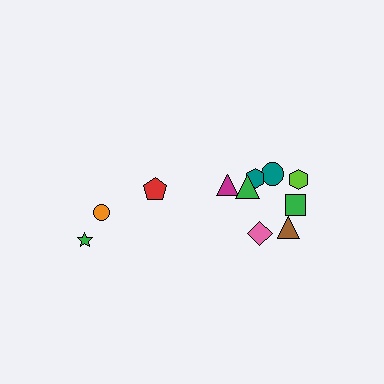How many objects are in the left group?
There are 3 objects.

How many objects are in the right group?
There are 8 objects.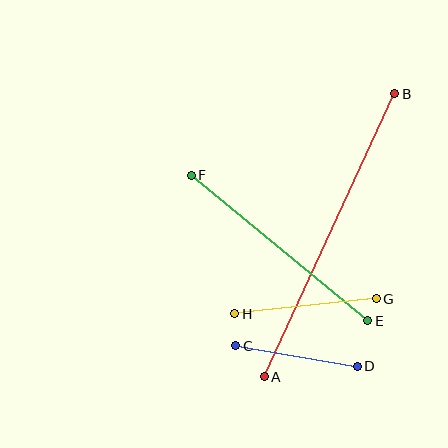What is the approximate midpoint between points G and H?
The midpoint is at approximately (306, 306) pixels.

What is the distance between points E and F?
The distance is approximately 229 pixels.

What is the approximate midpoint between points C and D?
The midpoint is at approximately (297, 356) pixels.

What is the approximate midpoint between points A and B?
The midpoint is at approximately (329, 235) pixels.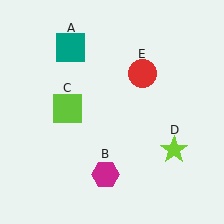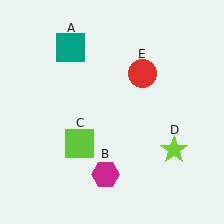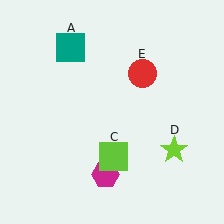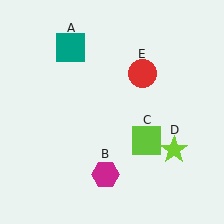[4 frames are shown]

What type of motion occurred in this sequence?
The lime square (object C) rotated counterclockwise around the center of the scene.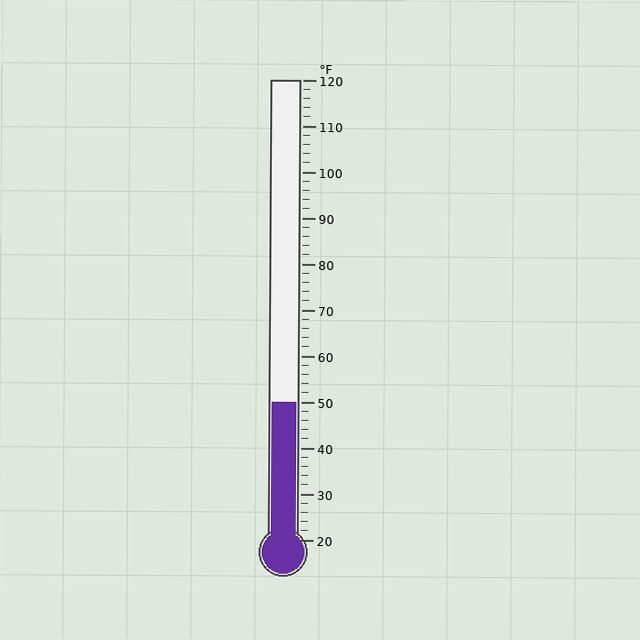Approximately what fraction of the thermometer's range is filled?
The thermometer is filled to approximately 30% of its range.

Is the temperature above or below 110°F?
The temperature is below 110°F.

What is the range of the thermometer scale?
The thermometer scale ranges from 20°F to 120°F.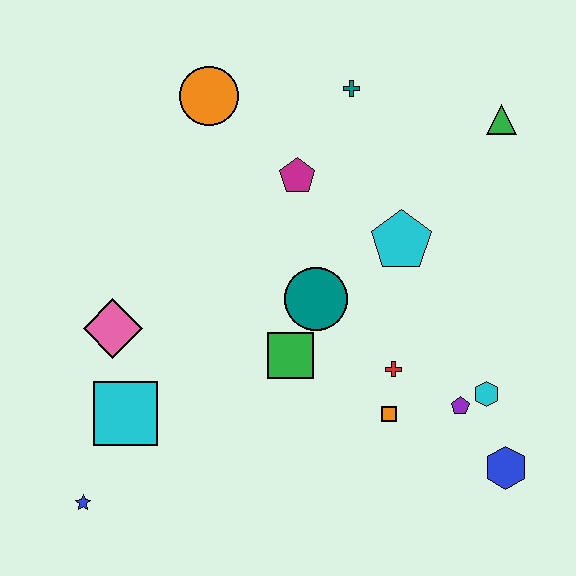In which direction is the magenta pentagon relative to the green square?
The magenta pentagon is above the green square.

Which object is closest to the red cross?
The orange square is closest to the red cross.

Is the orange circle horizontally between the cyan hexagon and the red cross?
No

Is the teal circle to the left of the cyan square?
No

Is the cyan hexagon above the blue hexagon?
Yes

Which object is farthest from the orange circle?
The blue hexagon is farthest from the orange circle.